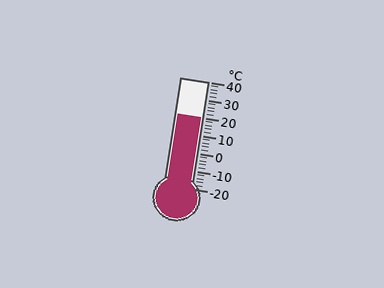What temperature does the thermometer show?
The thermometer shows approximately 20°C.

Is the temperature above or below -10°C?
The temperature is above -10°C.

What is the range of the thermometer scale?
The thermometer scale ranges from -20°C to 40°C.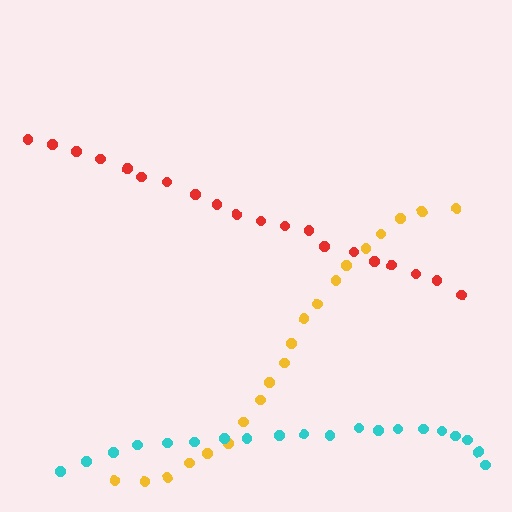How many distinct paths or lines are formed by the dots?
There are 3 distinct paths.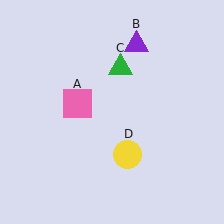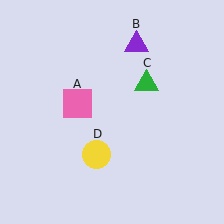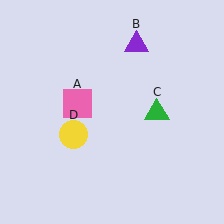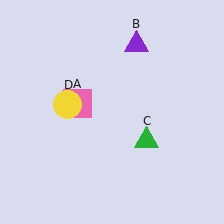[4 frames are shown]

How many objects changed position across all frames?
2 objects changed position: green triangle (object C), yellow circle (object D).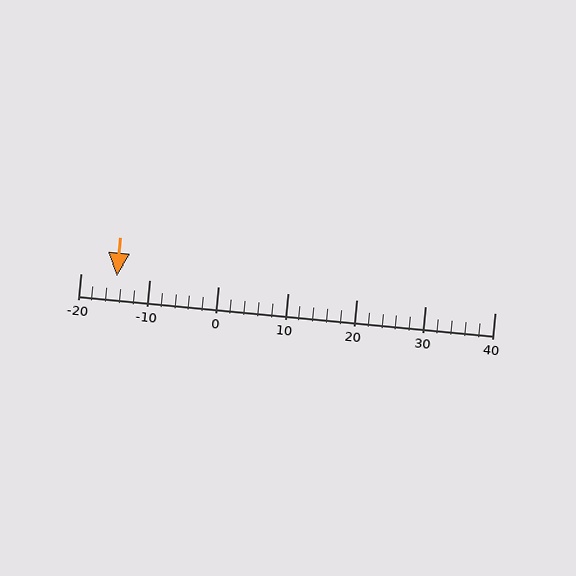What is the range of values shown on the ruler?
The ruler shows values from -20 to 40.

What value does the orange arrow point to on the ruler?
The orange arrow points to approximately -15.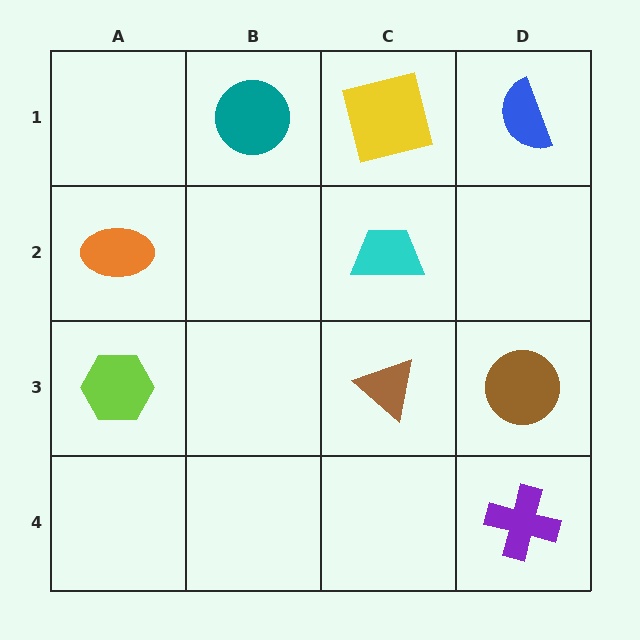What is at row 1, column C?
A yellow square.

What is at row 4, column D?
A purple cross.